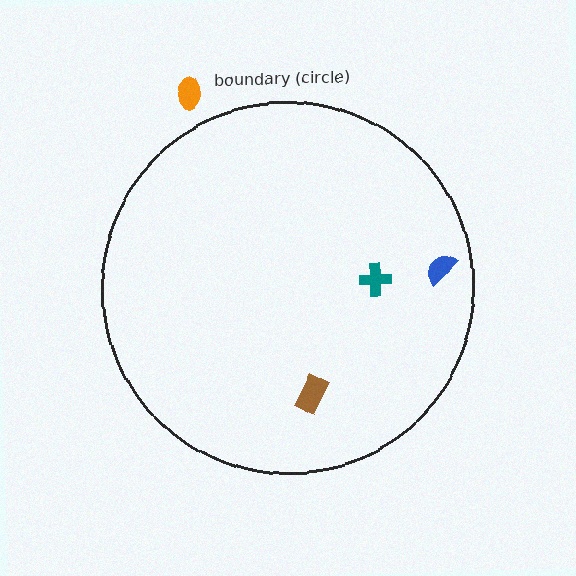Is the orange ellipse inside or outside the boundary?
Outside.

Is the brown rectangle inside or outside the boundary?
Inside.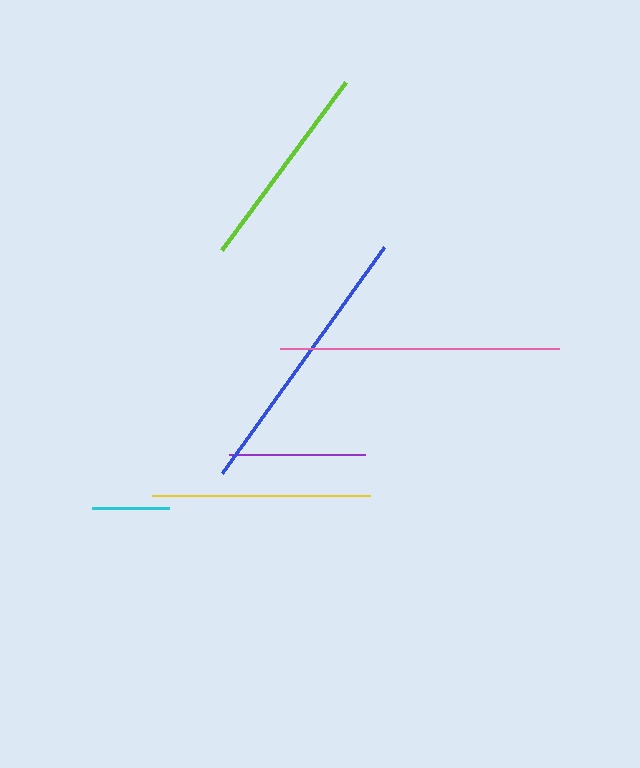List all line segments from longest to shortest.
From longest to shortest: blue, pink, yellow, lime, purple, cyan.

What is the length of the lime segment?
The lime segment is approximately 209 pixels long.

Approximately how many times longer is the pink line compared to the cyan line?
The pink line is approximately 3.6 times the length of the cyan line.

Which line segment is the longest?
The blue line is the longest at approximately 278 pixels.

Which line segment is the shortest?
The cyan line is the shortest at approximately 77 pixels.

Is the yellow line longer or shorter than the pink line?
The pink line is longer than the yellow line.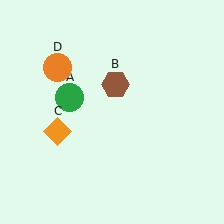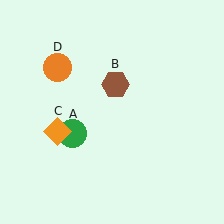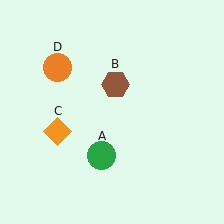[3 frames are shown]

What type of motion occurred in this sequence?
The green circle (object A) rotated counterclockwise around the center of the scene.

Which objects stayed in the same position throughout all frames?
Brown hexagon (object B) and orange diamond (object C) and orange circle (object D) remained stationary.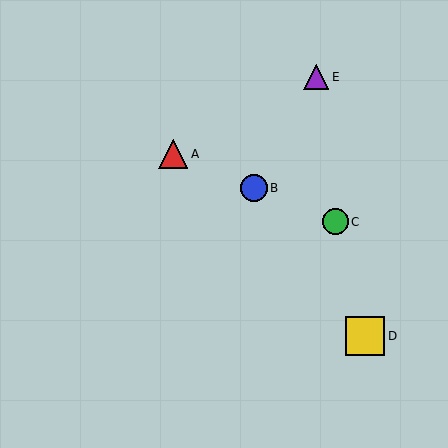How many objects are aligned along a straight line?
3 objects (A, B, C) are aligned along a straight line.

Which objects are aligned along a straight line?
Objects A, B, C are aligned along a straight line.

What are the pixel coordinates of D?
Object D is at (365, 336).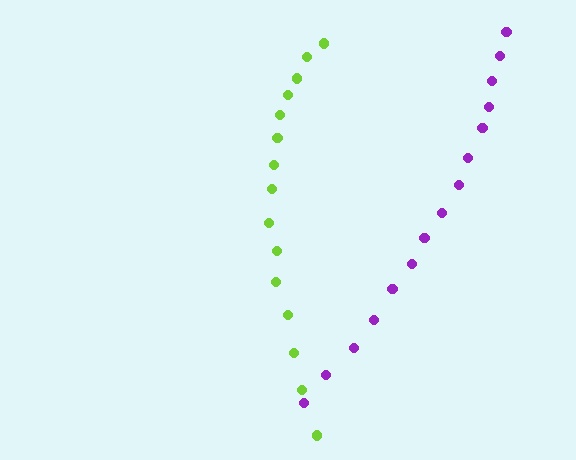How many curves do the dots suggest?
There are 2 distinct paths.